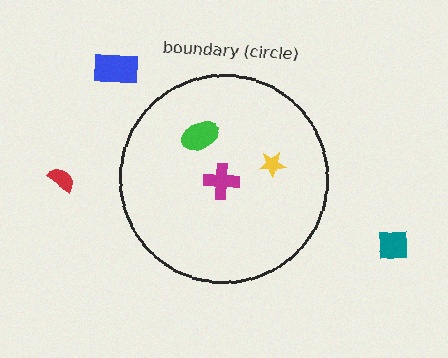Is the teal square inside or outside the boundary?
Outside.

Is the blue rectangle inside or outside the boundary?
Outside.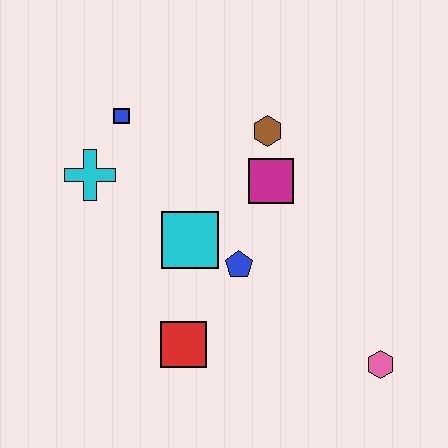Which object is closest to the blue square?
The cyan cross is closest to the blue square.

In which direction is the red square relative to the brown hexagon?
The red square is below the brown hexagon.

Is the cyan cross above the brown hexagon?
No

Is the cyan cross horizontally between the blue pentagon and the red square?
No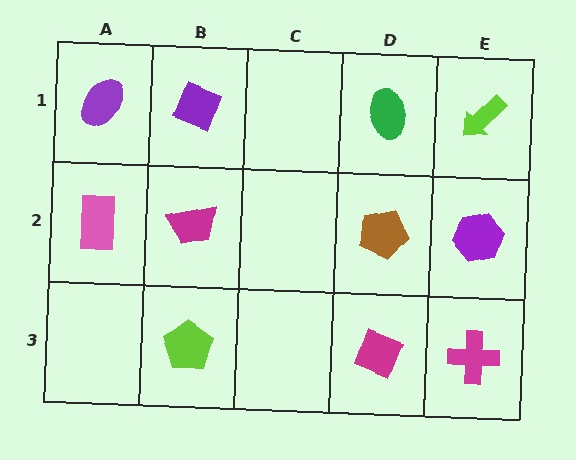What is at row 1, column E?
A lime arrow.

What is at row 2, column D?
A brown pentagon.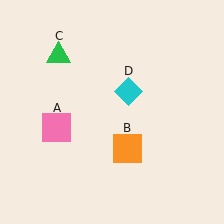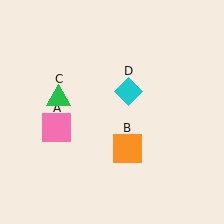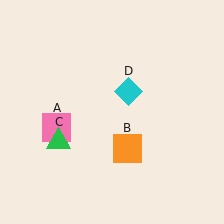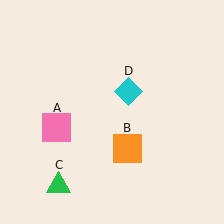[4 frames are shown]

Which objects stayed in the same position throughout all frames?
Pink square (object A) and orange square (object B) and cyan diamond (object D) remained stationary.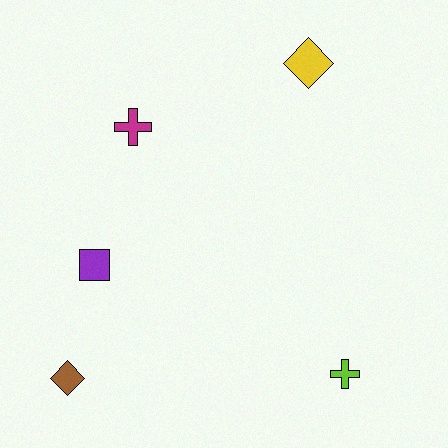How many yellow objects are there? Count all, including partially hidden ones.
There is 1 yellow object.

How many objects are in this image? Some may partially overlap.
There are 5 objects.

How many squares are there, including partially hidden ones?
There is 1 square.